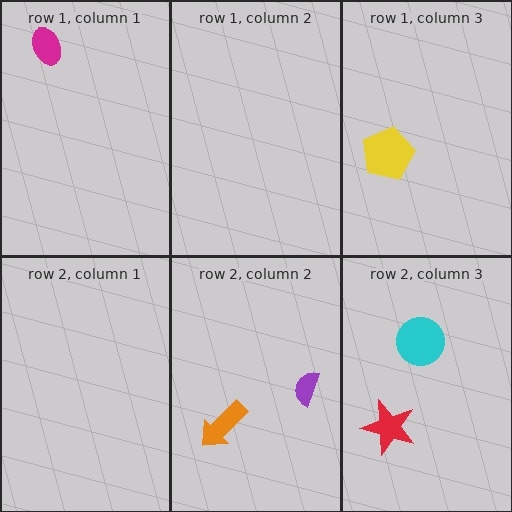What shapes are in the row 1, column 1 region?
The magenta ellipse.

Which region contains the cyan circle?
The row 2, column 3 region.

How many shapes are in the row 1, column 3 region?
1.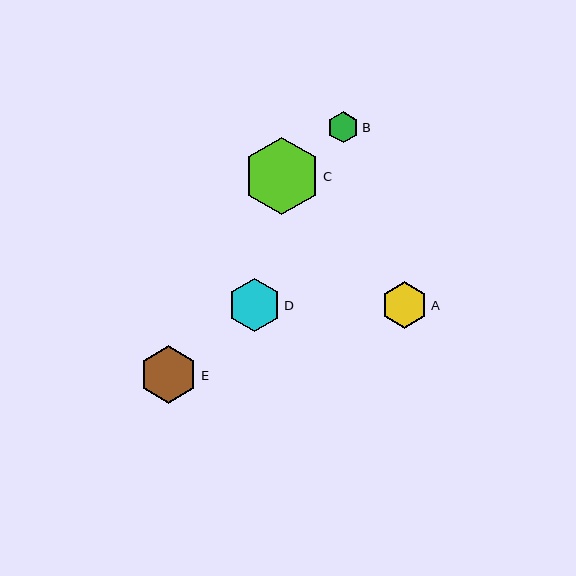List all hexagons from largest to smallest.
From largest to smallest: C, E, D, A, B.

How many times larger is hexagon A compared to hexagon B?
Hexagon A is approximately 1.5 times the size of hexagon B.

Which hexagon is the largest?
Hexagon C is the largest with a size of approximately 77 pixels.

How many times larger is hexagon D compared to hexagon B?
Hexagon D is approximately 1.7 times the size of hexagon B.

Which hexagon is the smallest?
Hexagon B is the smallest with a size of approximately 31 pixels.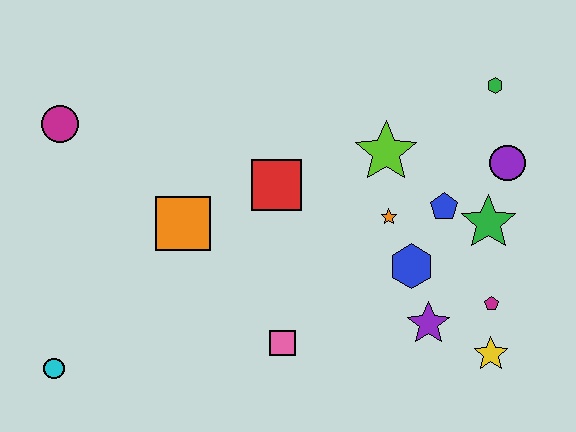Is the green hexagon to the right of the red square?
Yes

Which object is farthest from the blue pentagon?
The cyan circle is farthest from the blue pentagon.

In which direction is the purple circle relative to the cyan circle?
The purple circle is to the right of the cyan circle.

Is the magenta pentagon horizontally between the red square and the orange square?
No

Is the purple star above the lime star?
No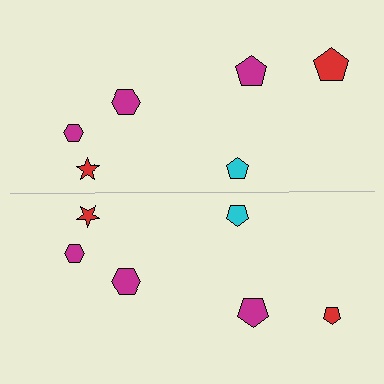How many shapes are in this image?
There are 12 shapes in this image.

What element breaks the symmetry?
The red pentagon on the bottom side has a different size than its mirror counterpart.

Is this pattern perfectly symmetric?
No, the pattern is not perfectly symmetric. The red pentagon on the bottom side has a different size than its mirror counterpart.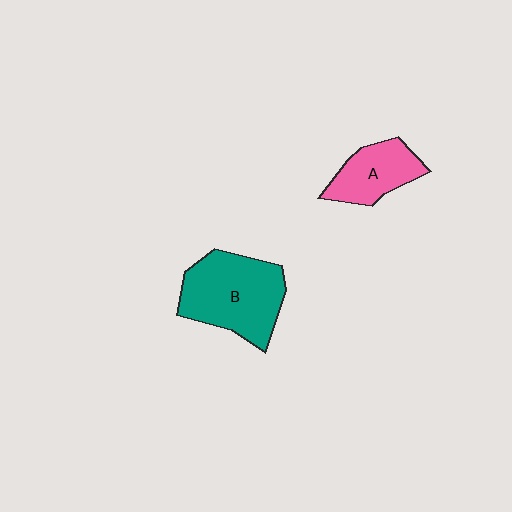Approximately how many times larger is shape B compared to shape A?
Approximately 1.7 times.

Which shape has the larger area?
Shape B (teal).